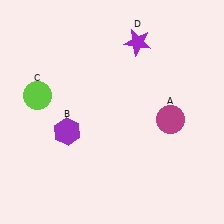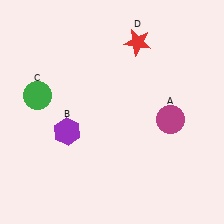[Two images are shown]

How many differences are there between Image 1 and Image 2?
There are 2 differences between the two images.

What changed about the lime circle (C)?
In Image 1, C is lime. In Image 2, it changed to green.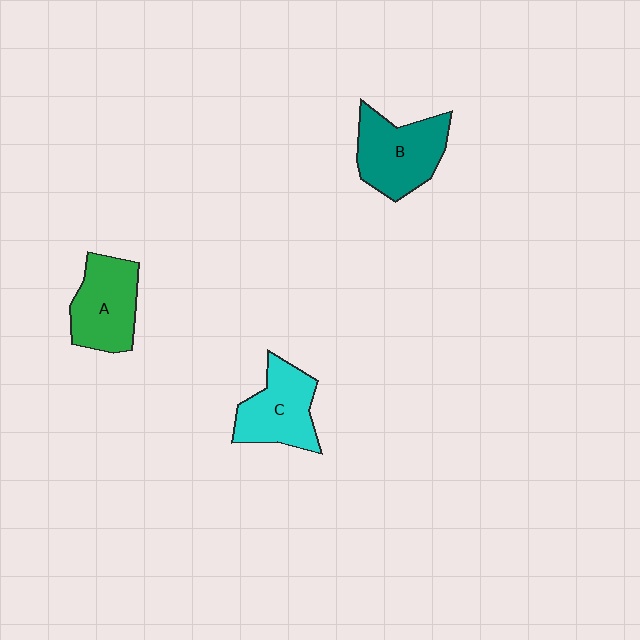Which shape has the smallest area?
Shape C (cyan).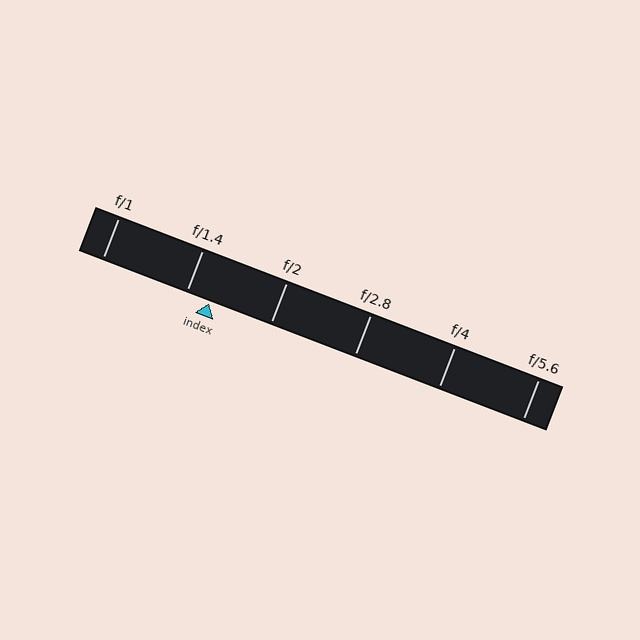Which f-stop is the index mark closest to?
The index mark is closest to f/1.4.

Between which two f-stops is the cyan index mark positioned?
The index mark is between f/1.4 and f/2.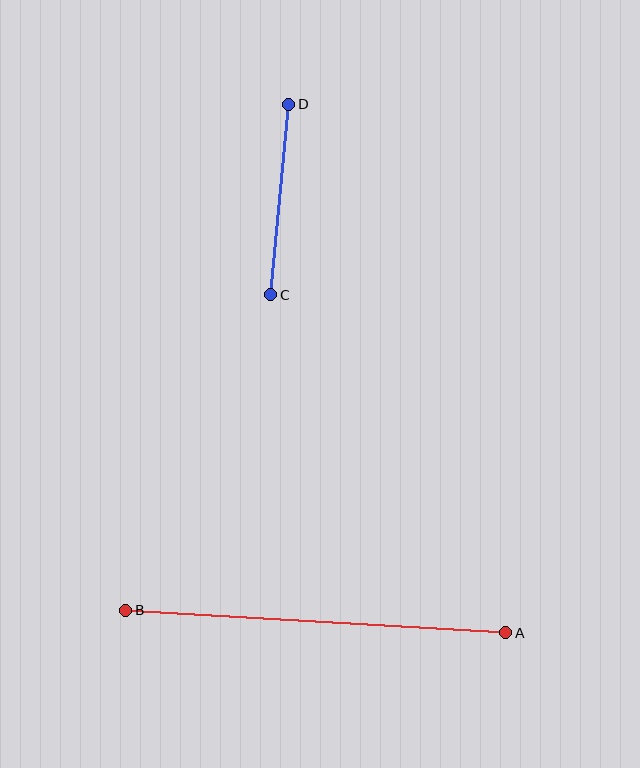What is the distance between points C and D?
The distance is approximately 191 pixels.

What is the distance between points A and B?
The distance is approximately 380 pixels.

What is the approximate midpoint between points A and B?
The midpoint is at approximately (316, 621) pixels.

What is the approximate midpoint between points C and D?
The midpoint is at approximately (280, 199) pixels.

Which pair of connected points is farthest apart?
Points A and B are farthest apart.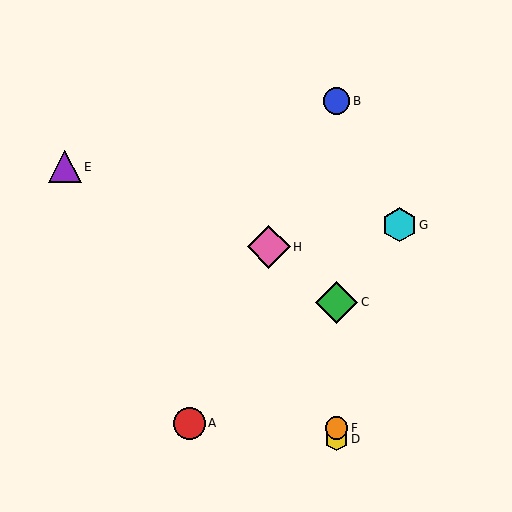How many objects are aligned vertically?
4 objects (B, C, D, F) are aligned vertically.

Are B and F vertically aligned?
Yes, both are at x≈336.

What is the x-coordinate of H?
Object H is at x≈269.